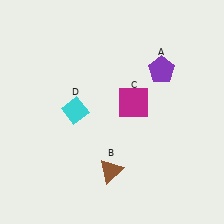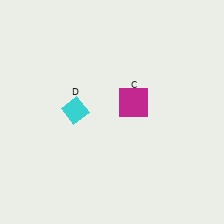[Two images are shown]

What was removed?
The purple pentagon (A), the brown triangle (B) were removed in Image 2.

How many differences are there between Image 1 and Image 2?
There are 2 differences between the two images.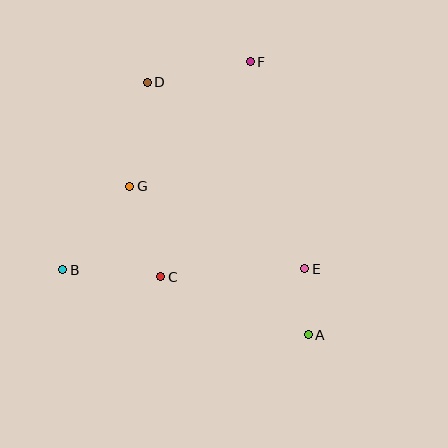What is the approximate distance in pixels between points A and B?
The distance between A and B is approximately 254 pixels.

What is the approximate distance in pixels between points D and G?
The distance between D and G is approximately 106 pixels.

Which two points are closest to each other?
Points A and E are closest to each other.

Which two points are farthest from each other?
Points A and D are farthest from each other.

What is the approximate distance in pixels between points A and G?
The distance between A and G is approximately 232 pixels.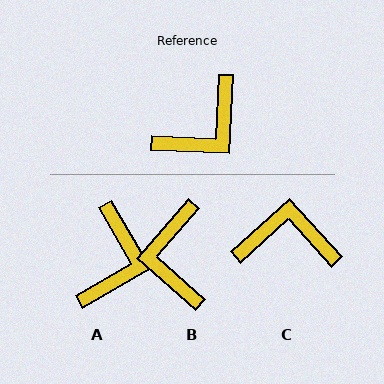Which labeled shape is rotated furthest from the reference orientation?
C, about 135 degrees away.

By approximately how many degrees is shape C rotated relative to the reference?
Approximately 135 degrees counter-clockwise.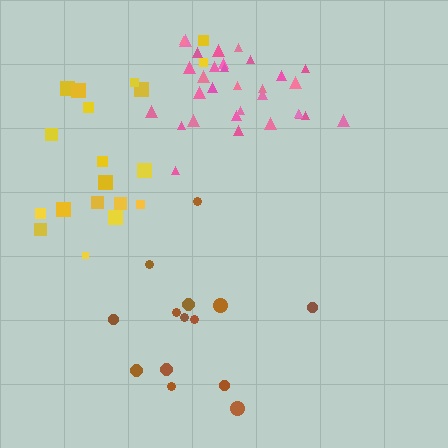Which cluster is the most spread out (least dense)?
Brown.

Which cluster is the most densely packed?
Pink.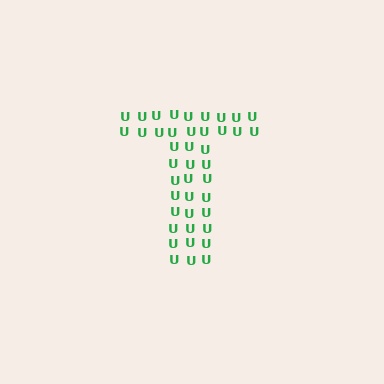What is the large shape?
The large shape is the letter T.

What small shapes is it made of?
It is made of small letter U's.